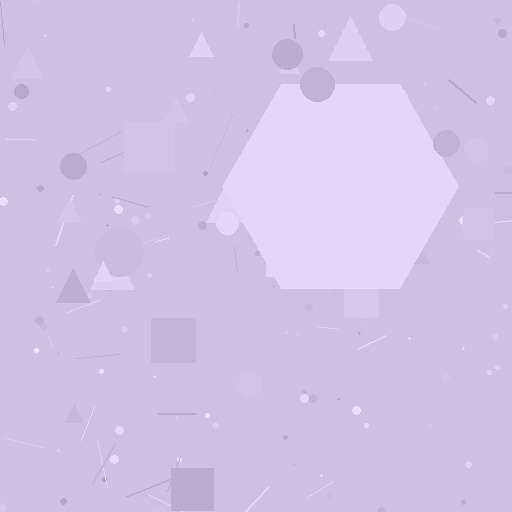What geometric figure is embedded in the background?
A hexagon is embedded in the background.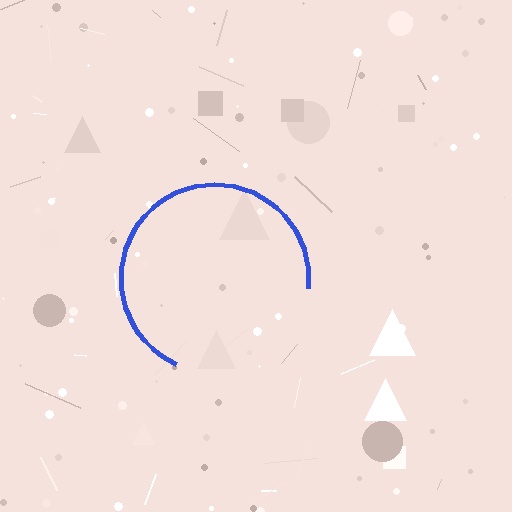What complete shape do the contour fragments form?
The contour fragments form a circle.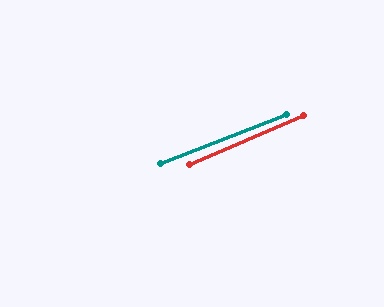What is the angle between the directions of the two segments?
Approximately 2 degrees.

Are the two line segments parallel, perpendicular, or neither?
Parallel — their directions differ by only 1.9°.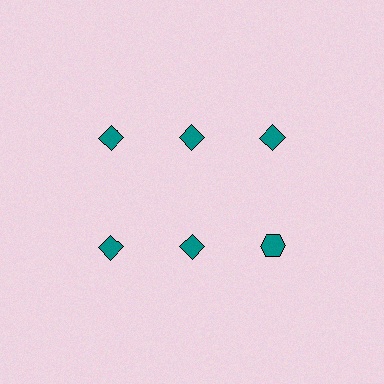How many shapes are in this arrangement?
There are 6 shapes arranged in a grid pattern.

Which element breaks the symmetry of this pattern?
The teal hexagon in the second row, center column breaks the symmetry. All other shapes are teal diamonds.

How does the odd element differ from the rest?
It has a different shape: hexagon instead of diamond.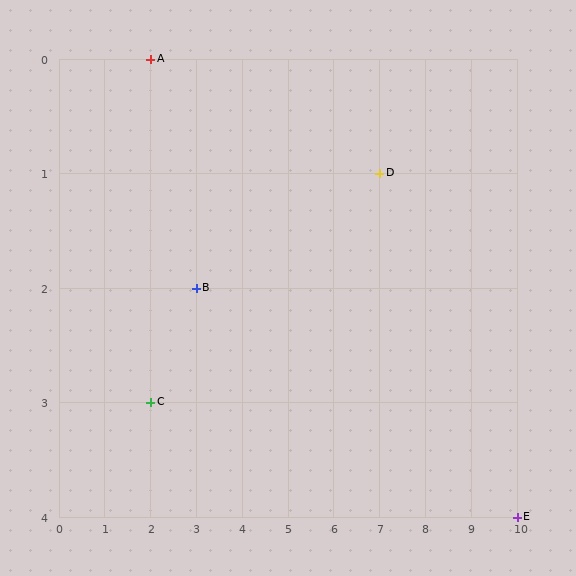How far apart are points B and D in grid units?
Points B and D are 4 columns and 1 row apart (about 4.1 grid units diagonally).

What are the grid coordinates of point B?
Point B is at grid coordinates (3, 2).